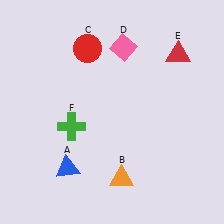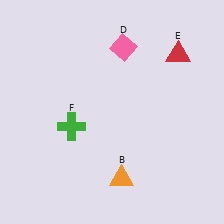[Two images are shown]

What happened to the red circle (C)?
The red circle (C) was removed in Image 2. It was in the top-left area of Image 1.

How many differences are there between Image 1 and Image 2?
There are 2 differences between the two images.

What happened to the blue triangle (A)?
The blue triangle (A) was removed in Image 2. It was in the bottom-left area of Image 1.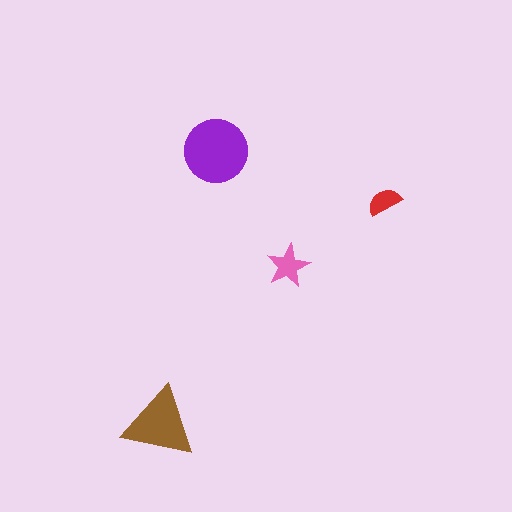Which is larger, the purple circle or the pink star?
The purple circle.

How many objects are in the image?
There are 4 objects in the image.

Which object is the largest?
The purple circle.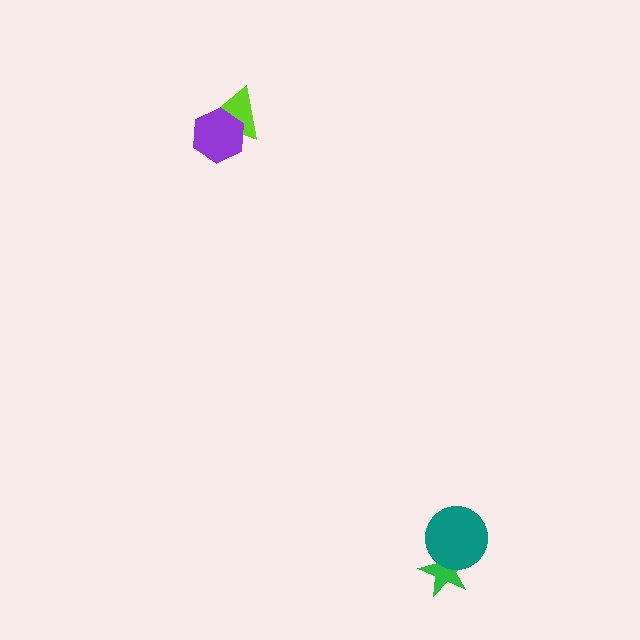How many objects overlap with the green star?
1 object overlaps with the green star.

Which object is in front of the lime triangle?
The purple hexagon is in front of the lime triangle.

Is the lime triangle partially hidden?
Yes, it is partially covered by another shape.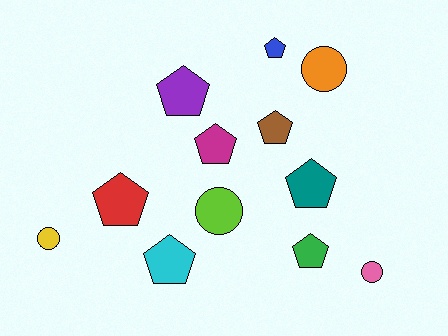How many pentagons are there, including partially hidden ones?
There are 8 pentagons.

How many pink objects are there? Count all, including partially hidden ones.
There is 1 pink object.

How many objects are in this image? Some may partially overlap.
There are 12 objects.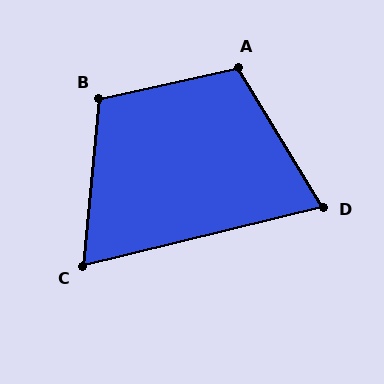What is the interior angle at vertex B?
Approximately 108 degrees (obtuse).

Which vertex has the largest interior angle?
A, at approximately 109 degrees.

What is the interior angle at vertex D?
Approximately 72 degrees (acute).